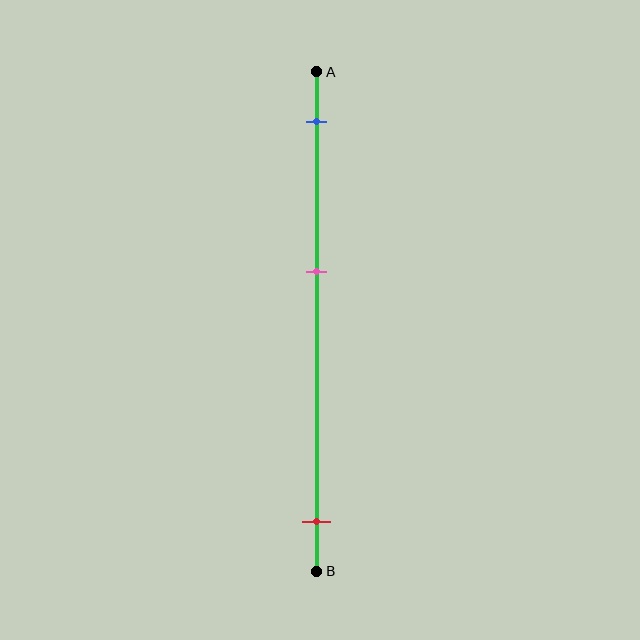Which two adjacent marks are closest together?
The blue and pink marks are the closest adjacent pair.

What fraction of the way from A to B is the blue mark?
The blue mark is approximately 10% (0.1) of the way from A to B.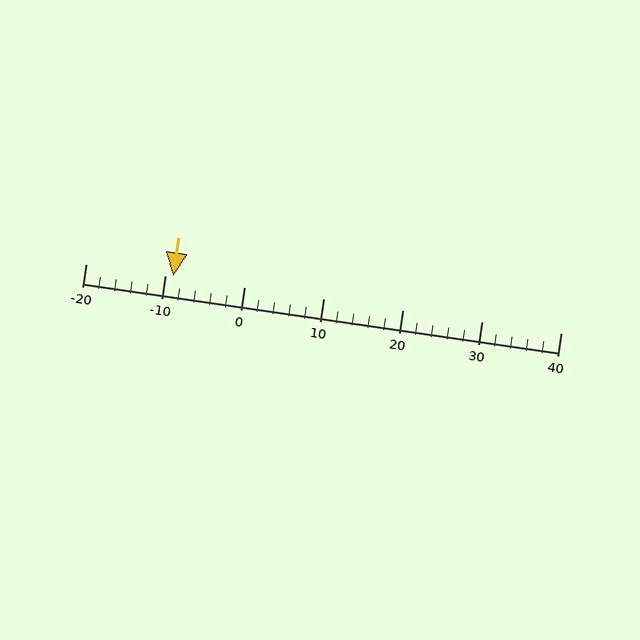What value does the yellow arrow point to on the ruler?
The yellow arrow points to approximately -9.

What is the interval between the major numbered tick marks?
The major tick marks are spaced 10 units apart.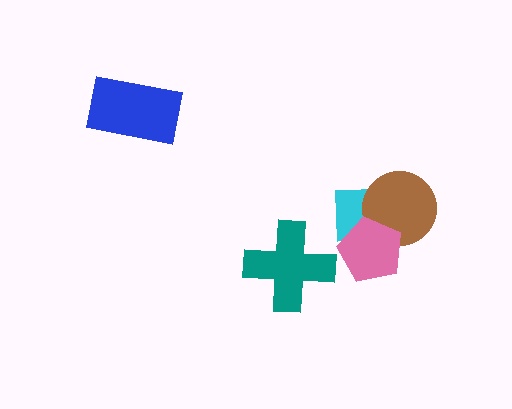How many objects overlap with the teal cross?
0 objects overlap with the teal cross.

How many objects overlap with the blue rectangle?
0 objects overlap with the blue rectangle.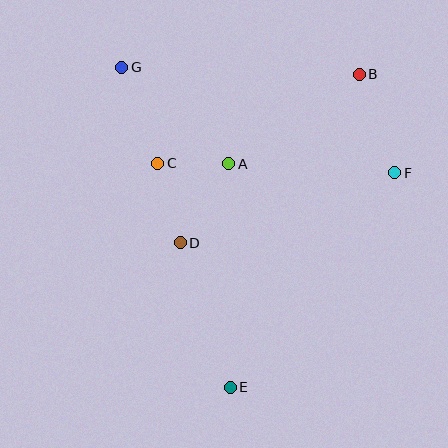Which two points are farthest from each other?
Points B and E are farthest from each other.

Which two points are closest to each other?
Points A and C are closest to each other.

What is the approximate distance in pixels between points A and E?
The distance between A and E is approximately 223 pixels.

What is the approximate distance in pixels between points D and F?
The distance between D and F is approximately 225 pixels.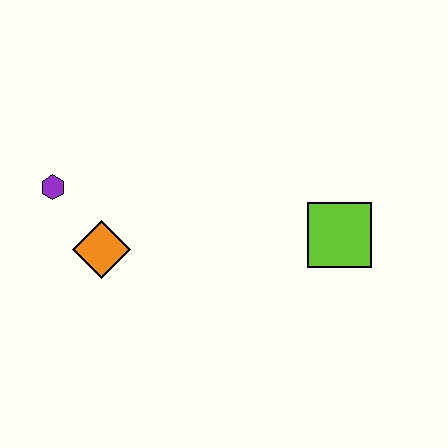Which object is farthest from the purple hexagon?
The lime square is farthest from the purple hexagon.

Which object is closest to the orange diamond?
The purple hexagon is closest to the orange diamond.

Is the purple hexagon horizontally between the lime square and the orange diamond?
No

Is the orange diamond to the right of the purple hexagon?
Yes